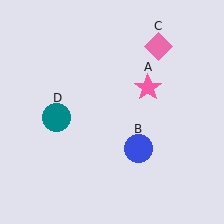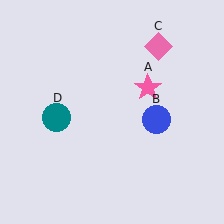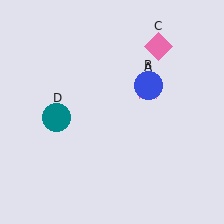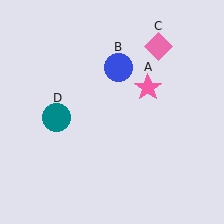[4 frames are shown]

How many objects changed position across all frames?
1 object changed position: blue circle (object B).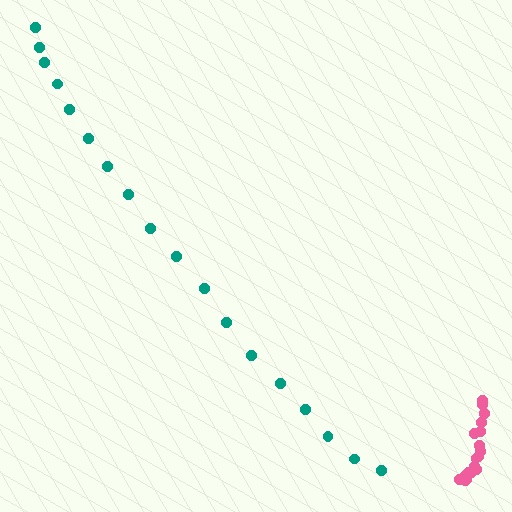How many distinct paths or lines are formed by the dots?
There are 2 distinct paths.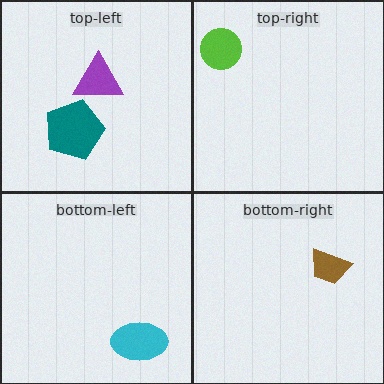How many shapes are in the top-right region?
1.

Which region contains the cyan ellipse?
The bottom-left region.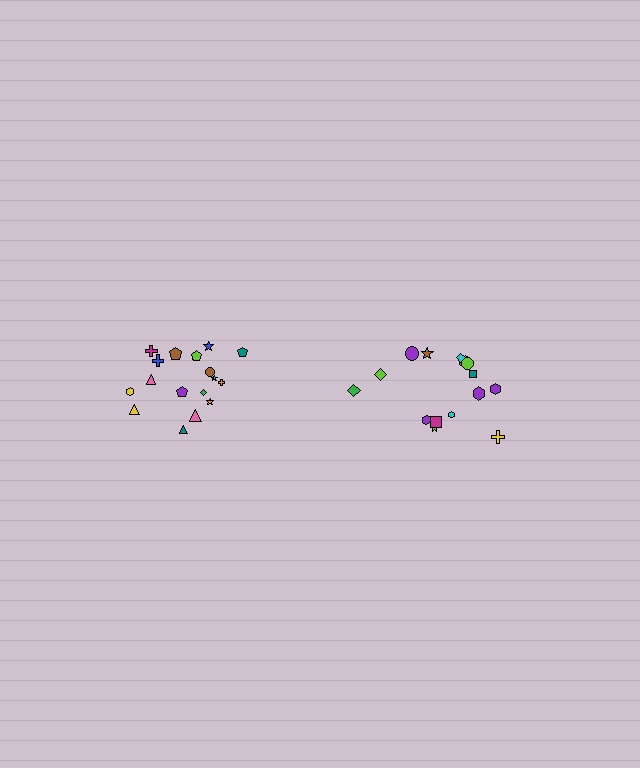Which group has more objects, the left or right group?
The left group.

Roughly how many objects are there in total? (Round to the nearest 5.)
Roughly 35 objects in total.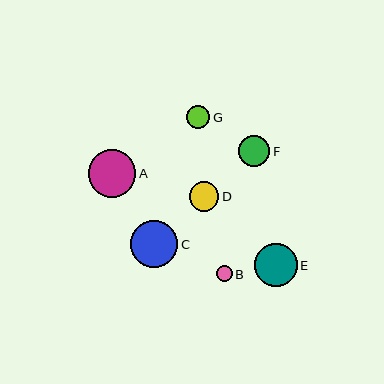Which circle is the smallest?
Circle B is the smallest with a size of approximately 16 pixels.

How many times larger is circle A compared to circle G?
Circle A is approximately 2.1 times the size of circle G.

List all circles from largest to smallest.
From largest to smallest: A, C, E, F, D, G, B.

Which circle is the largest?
Circle A is the largest with a size of approximately 47 pixels.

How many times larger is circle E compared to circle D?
Circle E is approximately 1.4 times the size of circle D.